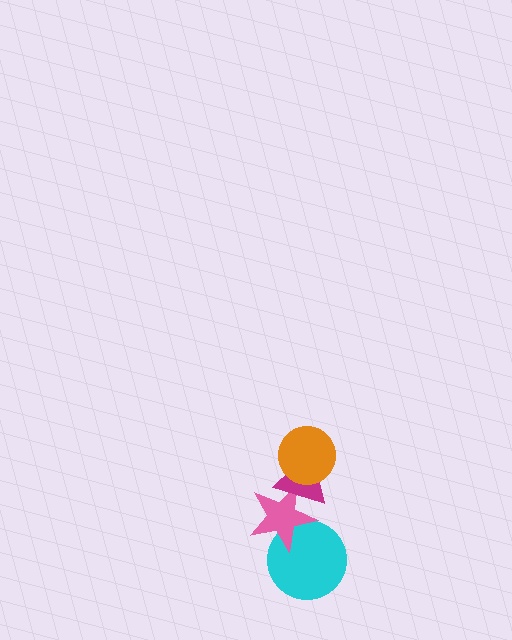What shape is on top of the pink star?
The magenta triangle is on top of the pink star.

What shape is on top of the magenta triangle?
The orange circle is on top of the magenta triangle.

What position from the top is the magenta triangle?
The magenta triangle is 2nd from the top.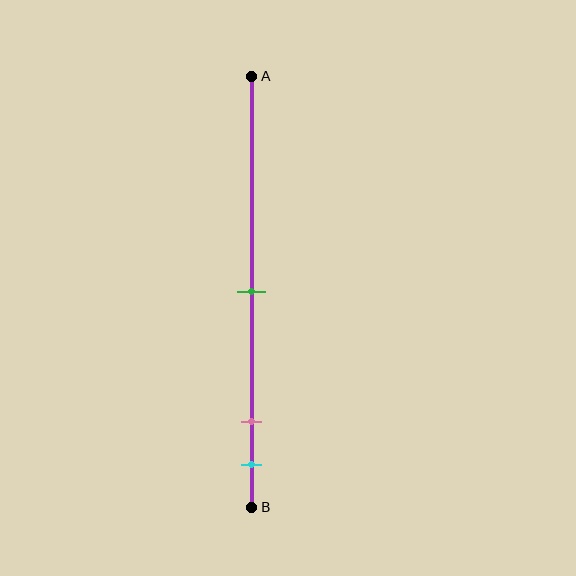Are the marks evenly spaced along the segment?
No, the marks are not evenly spaced.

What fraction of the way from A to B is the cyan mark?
The cyan mark is approximately 90% (0.9) of the way from A to B.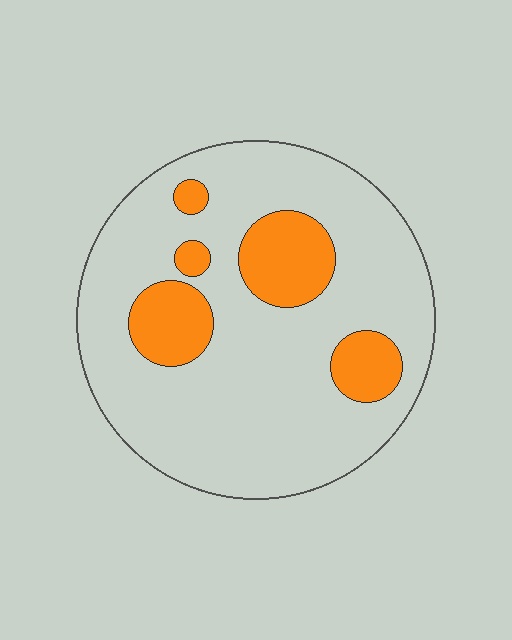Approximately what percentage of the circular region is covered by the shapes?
Approximately 20%.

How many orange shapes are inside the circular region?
5.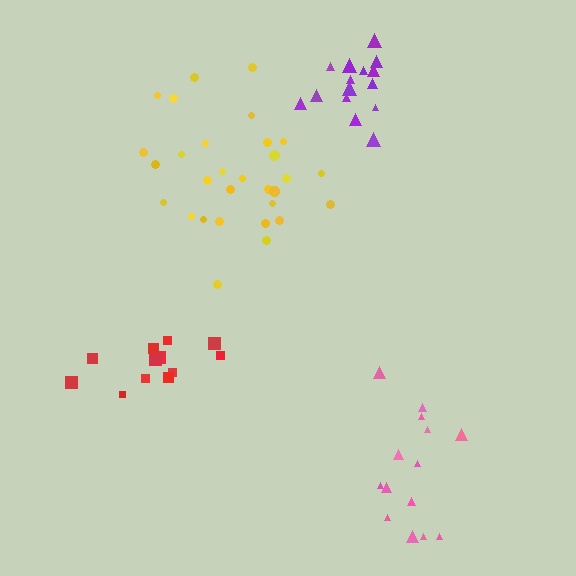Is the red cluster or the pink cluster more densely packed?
Red.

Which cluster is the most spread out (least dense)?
Pink.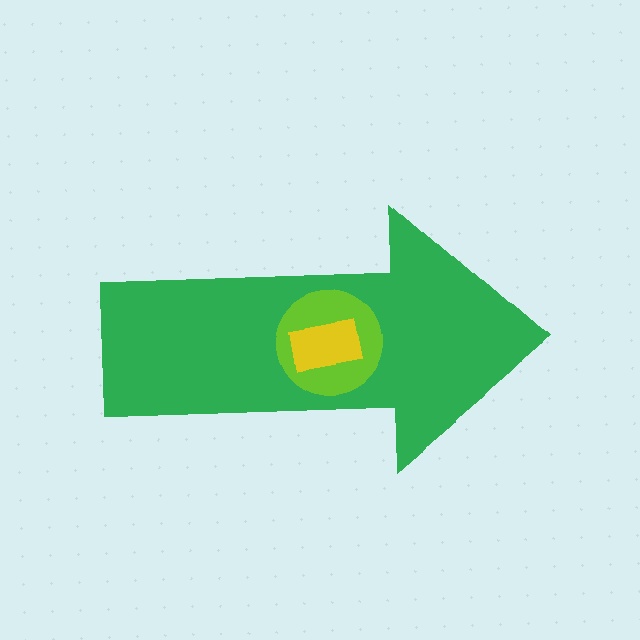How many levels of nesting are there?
3.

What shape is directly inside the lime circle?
The yellow rectangle.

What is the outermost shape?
The green arrow.